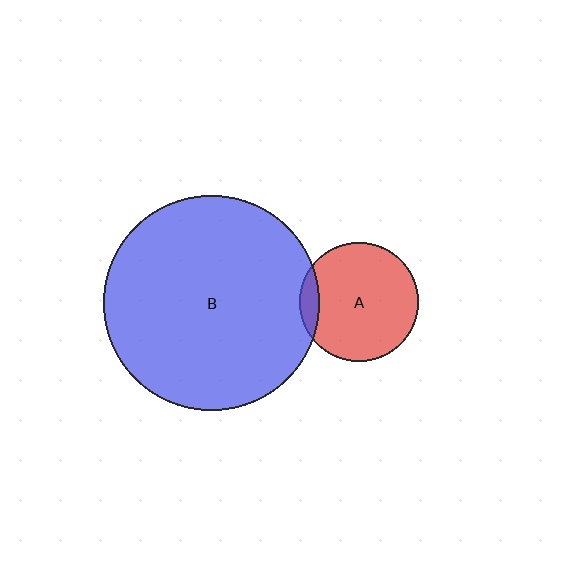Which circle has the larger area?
Circle B (blue).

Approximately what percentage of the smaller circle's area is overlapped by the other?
Approximately 10%.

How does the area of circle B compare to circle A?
Approximately 3.3 times.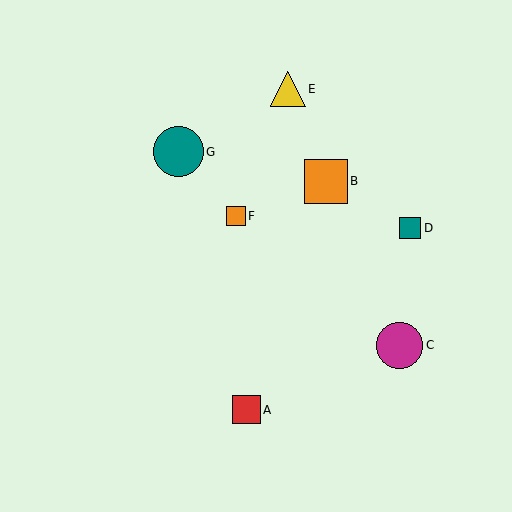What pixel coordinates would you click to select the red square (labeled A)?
Click at (246, 410) to select the red square A.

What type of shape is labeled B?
Shape B is an orange square.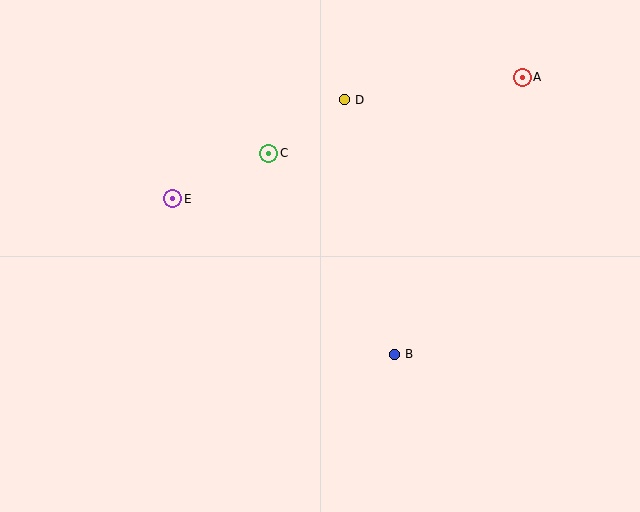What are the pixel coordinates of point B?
Point B is at (394, 354).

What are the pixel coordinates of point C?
Point C is at (269, 153).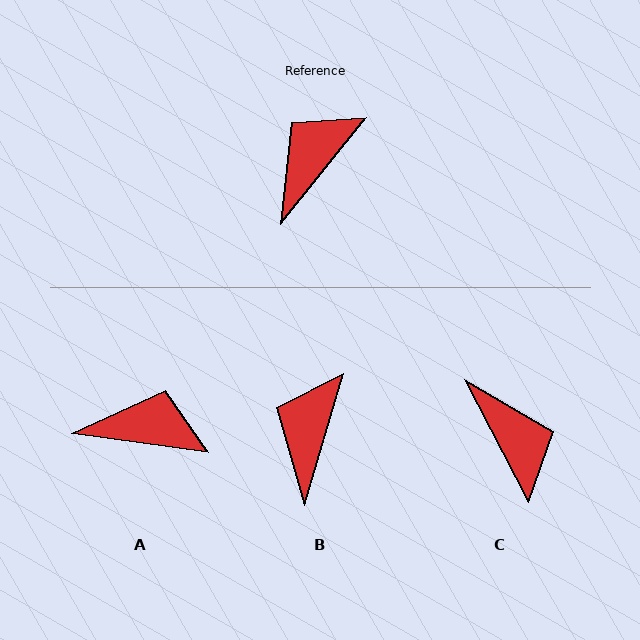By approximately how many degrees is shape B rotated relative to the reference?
Approximately 23 degrees counter-clockwise.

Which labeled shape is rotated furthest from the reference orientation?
C, about 114 degrees away.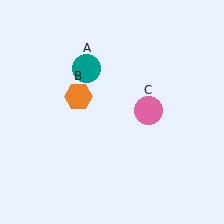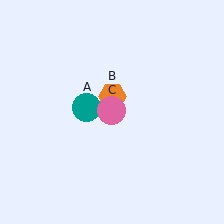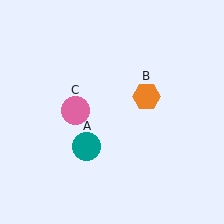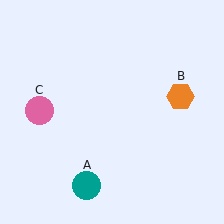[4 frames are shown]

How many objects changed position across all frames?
3 objects changed position: teal circle (object A), orange hexagon (object B), pink circle (object C).